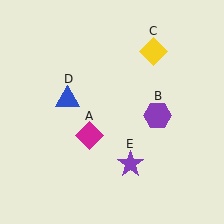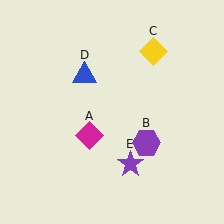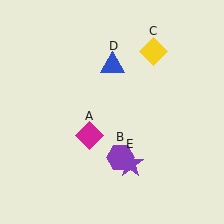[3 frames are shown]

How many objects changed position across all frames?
2 objects changed position: purple hexagon (object B), blue triangle (object D).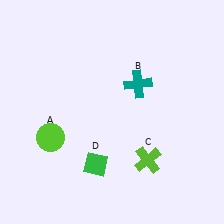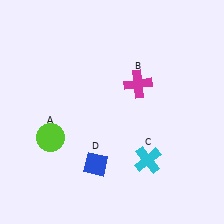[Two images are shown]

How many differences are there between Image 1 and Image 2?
There are 3 differences between the two images.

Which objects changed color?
B changed from teal to magenta. C changed from lime to cyan. D changed from green to blue.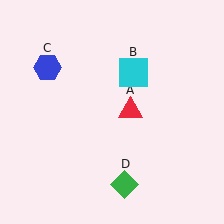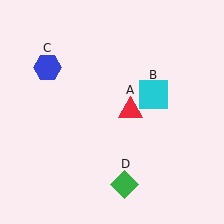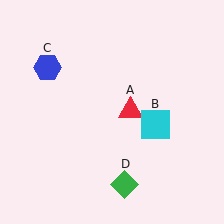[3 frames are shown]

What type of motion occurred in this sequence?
The cyan square (object B) rotated clockwise around the center of the scene.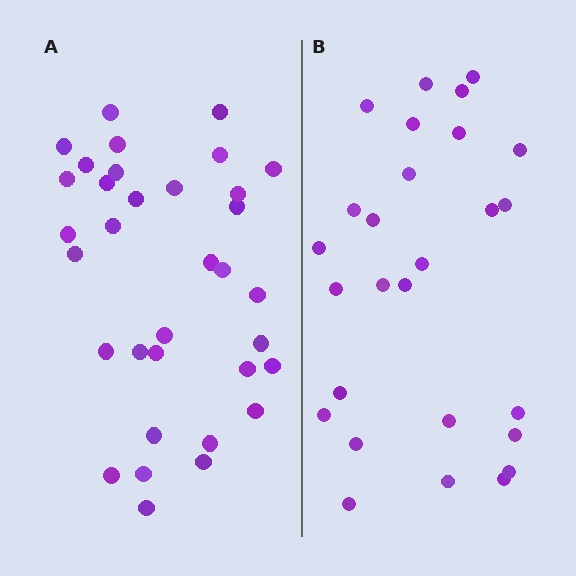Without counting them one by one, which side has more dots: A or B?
Region A (the left region) has more dots.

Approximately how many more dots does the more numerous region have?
Region A has roughly 8 or so more dots than region B.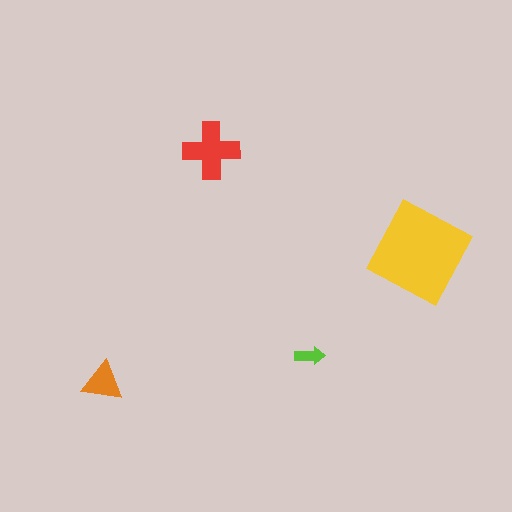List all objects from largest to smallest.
The yellow diamond, the red cross, the orange triangle, the lime arrow.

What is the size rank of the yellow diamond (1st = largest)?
1st.